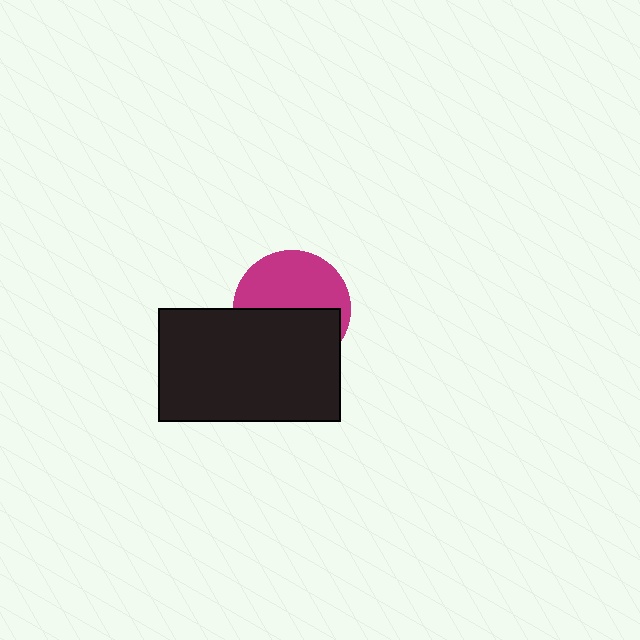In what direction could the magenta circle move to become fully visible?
The magenta circle could move up. That would shift it out from behind the black rectangle entirely.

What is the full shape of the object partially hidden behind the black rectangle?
The partially hidden object is a magenta circle.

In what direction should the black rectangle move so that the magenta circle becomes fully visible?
The black rectangle should move down. That is the shortest direction to clear the overlap and leave the magenta circle fully visible.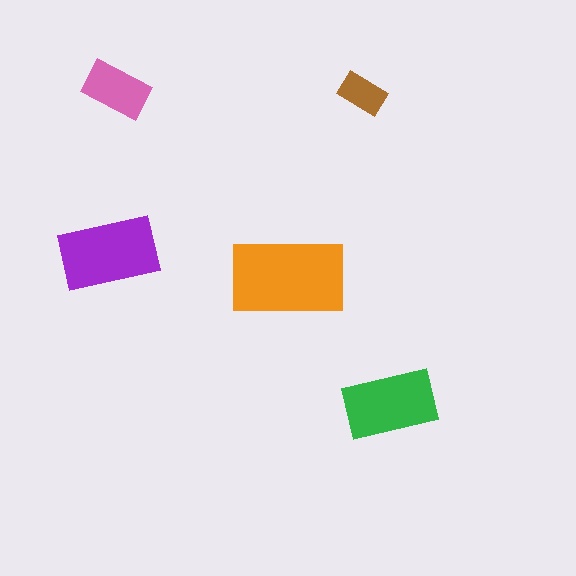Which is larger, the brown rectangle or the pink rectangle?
The pink one.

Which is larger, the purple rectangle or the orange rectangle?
The orange one.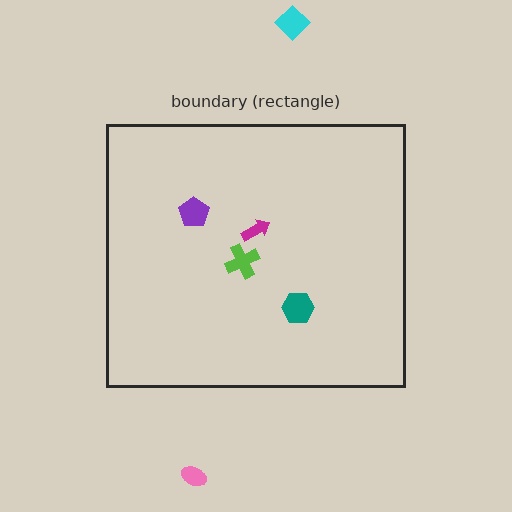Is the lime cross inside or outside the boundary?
Inside.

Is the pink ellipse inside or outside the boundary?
Outside.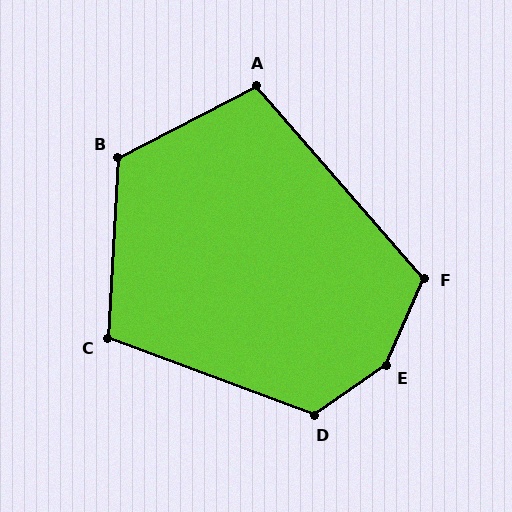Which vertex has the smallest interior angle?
A, at approximately 104 degrees.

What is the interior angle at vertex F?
Approximately 115 degrees (obtuse).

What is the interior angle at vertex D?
Approximately 124 degrees (obtuse).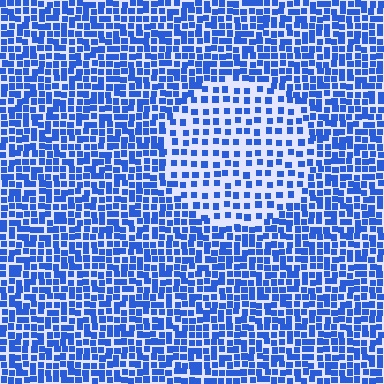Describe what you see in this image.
The image contains small blue elements arranged at two different densities. A circle-shaped region is visible where the elements are less densely packed than the surrounding area.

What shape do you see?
I see a circle.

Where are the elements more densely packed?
The elements are more densely packed outside the circle boundary.